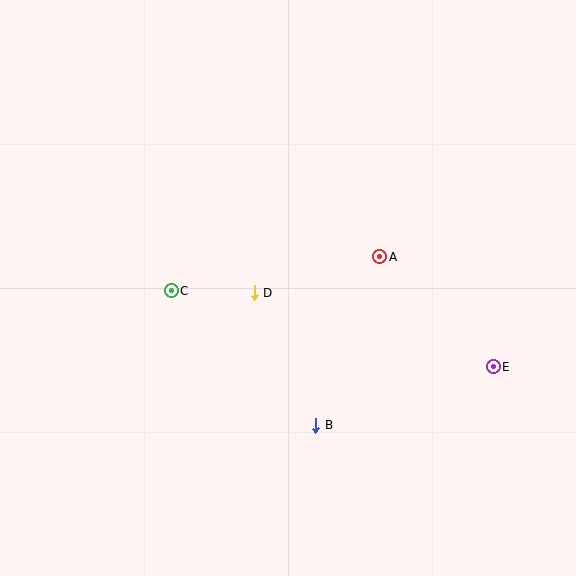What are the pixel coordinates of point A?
Point A is at (380, 257).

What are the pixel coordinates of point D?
Point D is at (254, 293).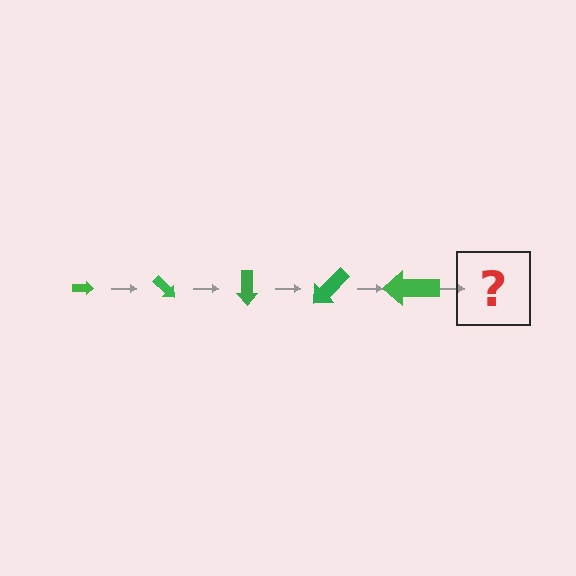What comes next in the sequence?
The next element should be an arrow, larger than the previous one and rotated 225 degrees from the start.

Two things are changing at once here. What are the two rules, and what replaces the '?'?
The two rules are that the arrow grows larger each step and it rotates 45 degrees each step. The '?' should be an arrow, larger than the previous one and rotated 225 degrees from the start.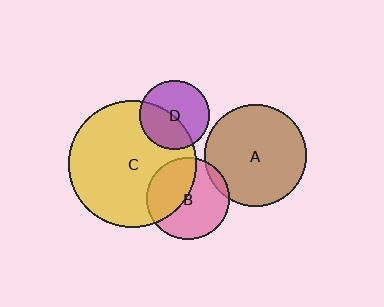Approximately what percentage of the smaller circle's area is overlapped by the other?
Approximately 40%.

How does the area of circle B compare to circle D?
Approximately 1.4 times.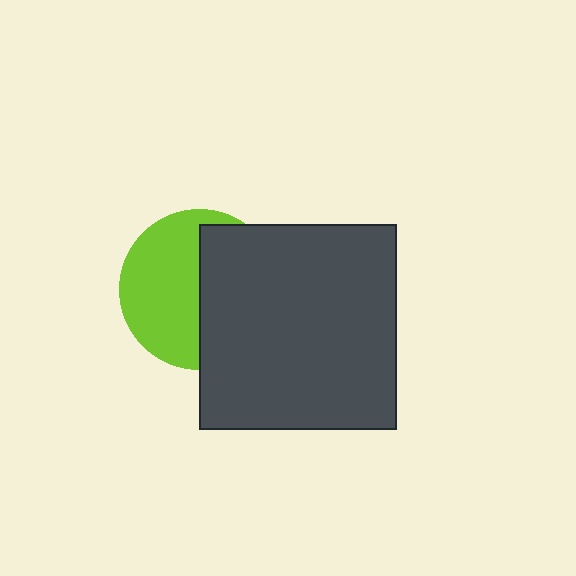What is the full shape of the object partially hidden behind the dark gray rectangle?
The partially hidden object is a lime circle.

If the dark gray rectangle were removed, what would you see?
You would see the complete lime circle.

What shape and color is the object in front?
The object in front is a dark gray rectangle.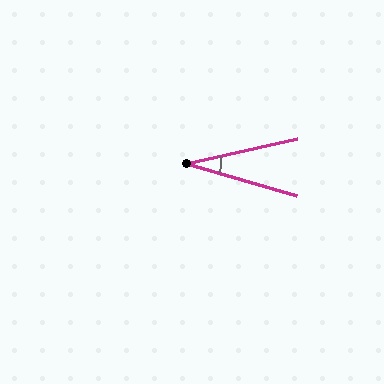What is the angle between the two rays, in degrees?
Approximately 29 degrees.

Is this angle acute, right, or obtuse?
It is acute.